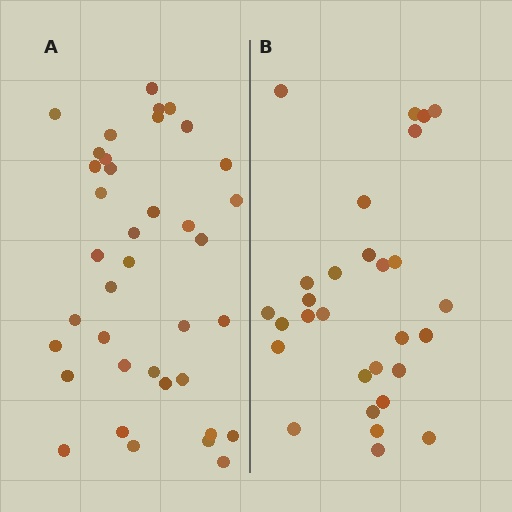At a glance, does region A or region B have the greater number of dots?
Region A (the left region) has more dots.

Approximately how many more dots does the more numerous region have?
Region A has roughly 8 or so more dots than region B.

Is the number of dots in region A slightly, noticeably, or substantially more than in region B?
Region A has noticeably more, but not dramatically so. The ratio is roughly 1.3 to 1.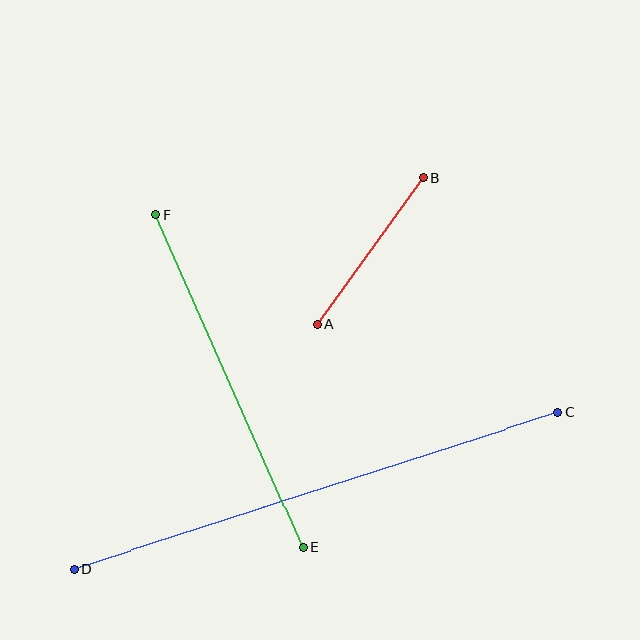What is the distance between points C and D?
The distance is approximately 509 pixels.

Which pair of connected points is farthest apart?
Points C and D are farthest apart.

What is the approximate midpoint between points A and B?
The midpoint is at approximately (370, 251) pixels.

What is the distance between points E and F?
The distance is approximately 363 pixels.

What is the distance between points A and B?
The distance is approximately 181 pixels.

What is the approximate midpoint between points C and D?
The midpoint is at approximately (316, 491) pixels.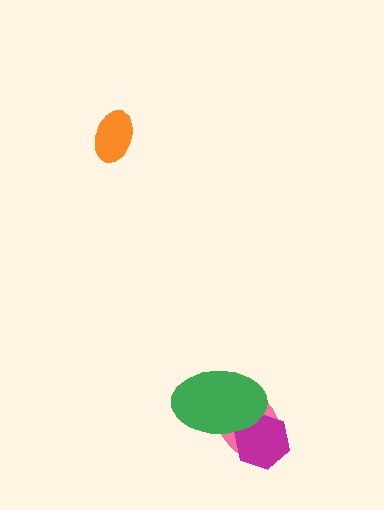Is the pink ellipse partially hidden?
Yes, it is partially covered by another shape.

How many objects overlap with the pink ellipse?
2 objects overlap with the pink ellipse.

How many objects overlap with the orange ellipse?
0 objects overlap with the orange ellipse.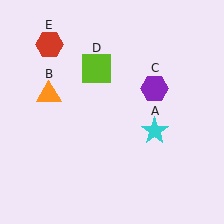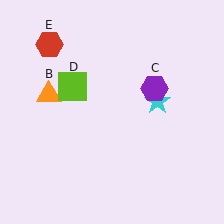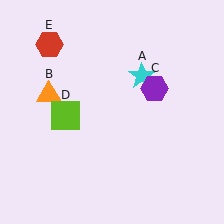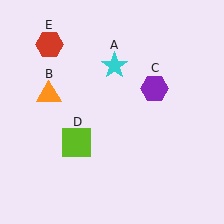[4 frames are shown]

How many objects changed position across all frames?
2 objects changed position: cyan star (object A), lime square (object D).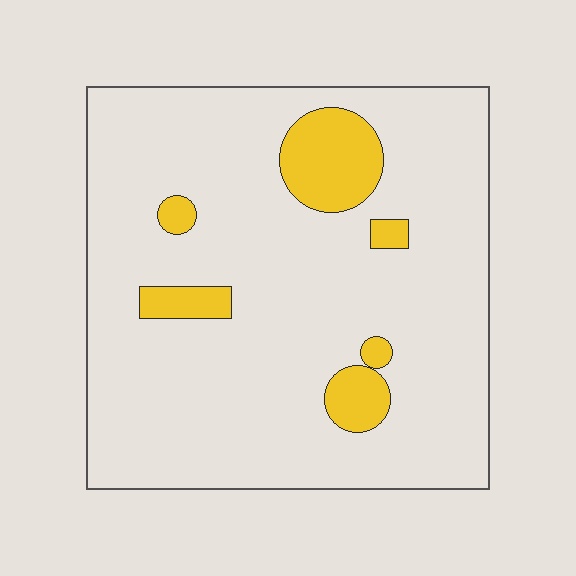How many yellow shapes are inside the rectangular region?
6.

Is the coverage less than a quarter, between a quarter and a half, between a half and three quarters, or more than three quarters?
Less than a quarter.